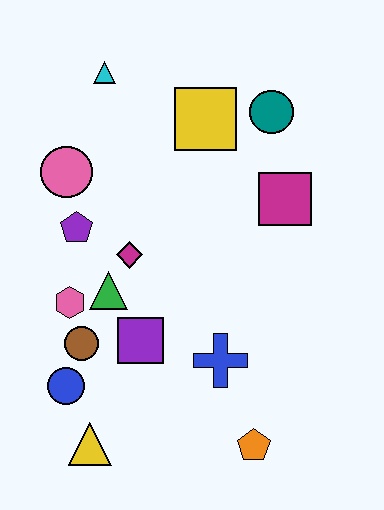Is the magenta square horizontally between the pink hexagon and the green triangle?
No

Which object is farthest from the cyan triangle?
The orange pentagon is farthest from the cyan triangle.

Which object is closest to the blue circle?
The brown circle is closest to the blue circle.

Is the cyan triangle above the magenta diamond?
Yes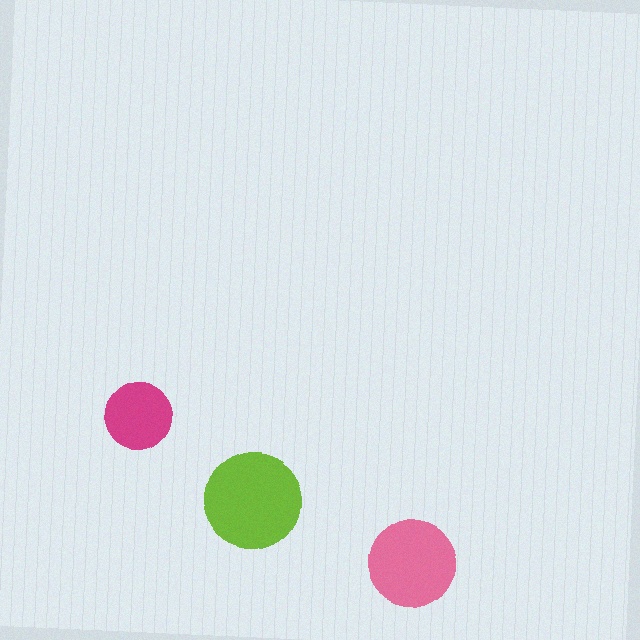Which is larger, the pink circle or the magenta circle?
The pink one.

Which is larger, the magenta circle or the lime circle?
The lime one.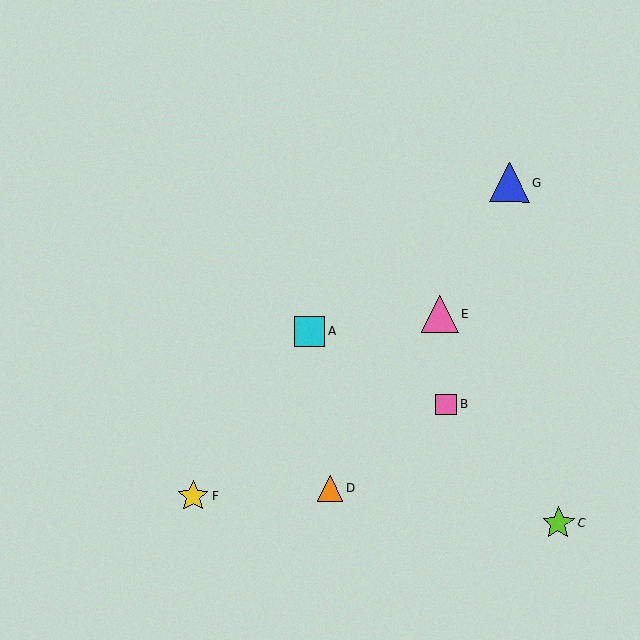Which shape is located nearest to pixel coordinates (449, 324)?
The pink triangle (labeled E) at (440, 314) is nearest to that location.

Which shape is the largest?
The blue triangle (labeled G) is the largest.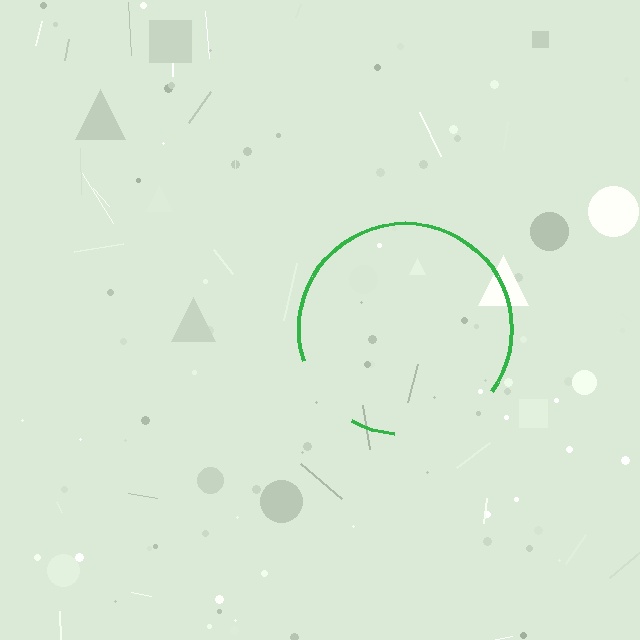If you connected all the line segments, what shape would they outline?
They would outline a circle.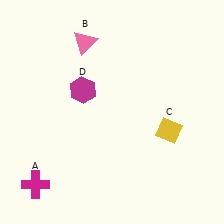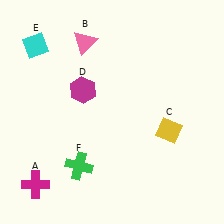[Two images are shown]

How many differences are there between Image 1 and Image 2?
There are 2 differences between the two images.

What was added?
A cyan diamond (E), a green cross (F) were added in Image 2.